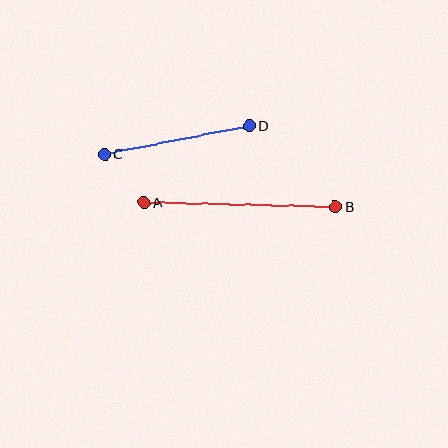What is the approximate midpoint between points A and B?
The midpoint is at approximately (240, 205) pixels.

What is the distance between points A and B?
The distance is approximately 192 pixels.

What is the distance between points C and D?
The distance is approximately 147 pixels.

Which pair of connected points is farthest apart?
Points A and B are farthest apart.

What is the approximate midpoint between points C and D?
The midpoint is at approximately (177, 140) pixels.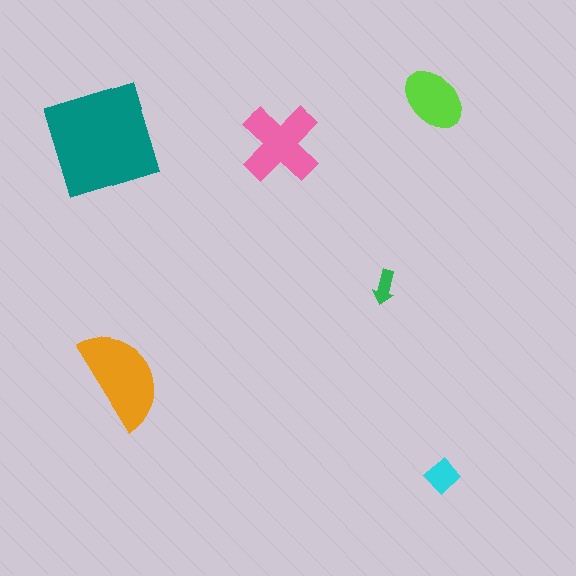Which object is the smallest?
The green arrow.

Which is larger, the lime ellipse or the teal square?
The teal square.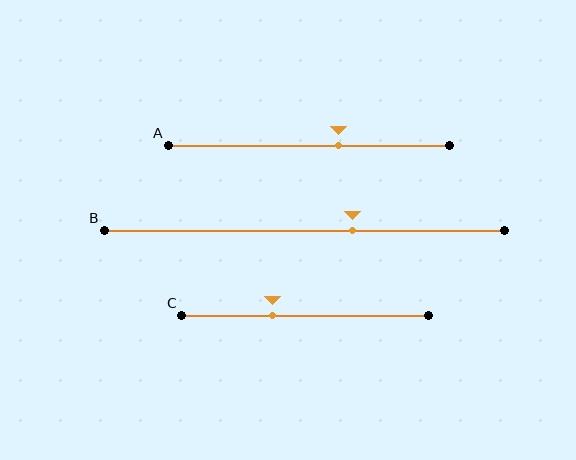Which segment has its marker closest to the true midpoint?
Segment A has its marker closest to the true midpoint.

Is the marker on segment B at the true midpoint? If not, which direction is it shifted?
No, the marker on segment B is shifted to the right by about 12% of the segment length.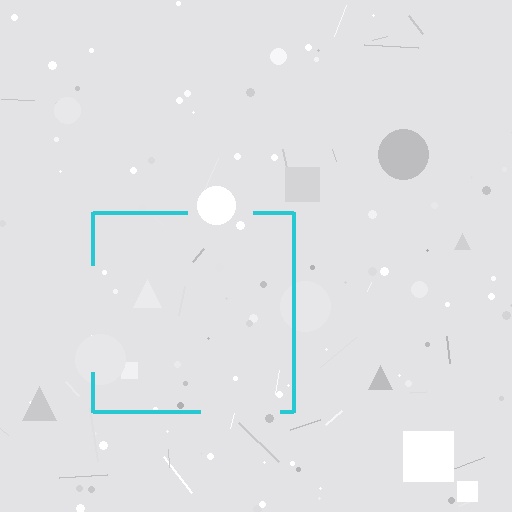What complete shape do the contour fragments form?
The contour fragments form a square.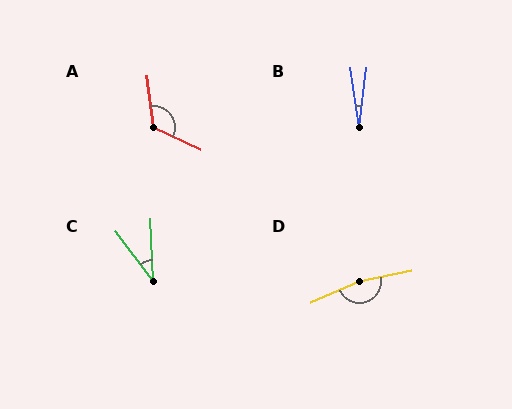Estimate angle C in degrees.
Approximately 35 degrees.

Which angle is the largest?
D, at approximately 169 degrees.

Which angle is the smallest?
B, at approximately 15 degrees.